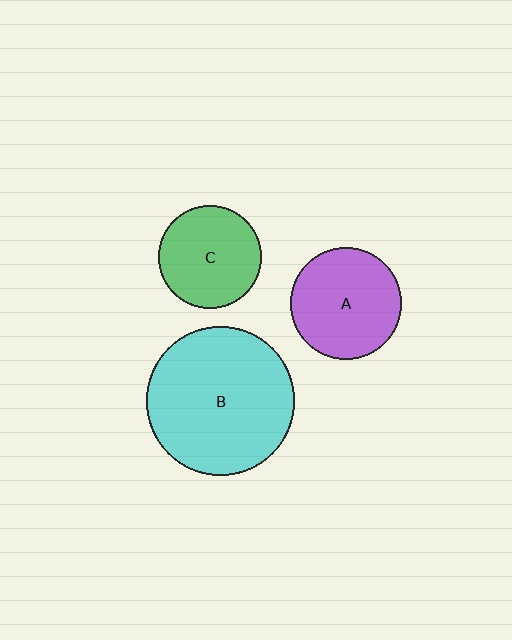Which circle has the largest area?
Circle B (cyan).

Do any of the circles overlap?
No, none of the circles overlap.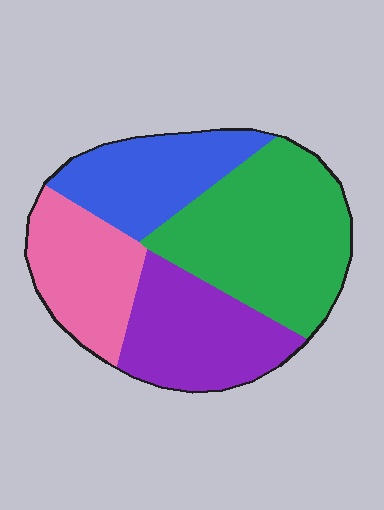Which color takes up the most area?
Green, at roughly 35%.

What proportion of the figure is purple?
Purple covers 23% of the figure.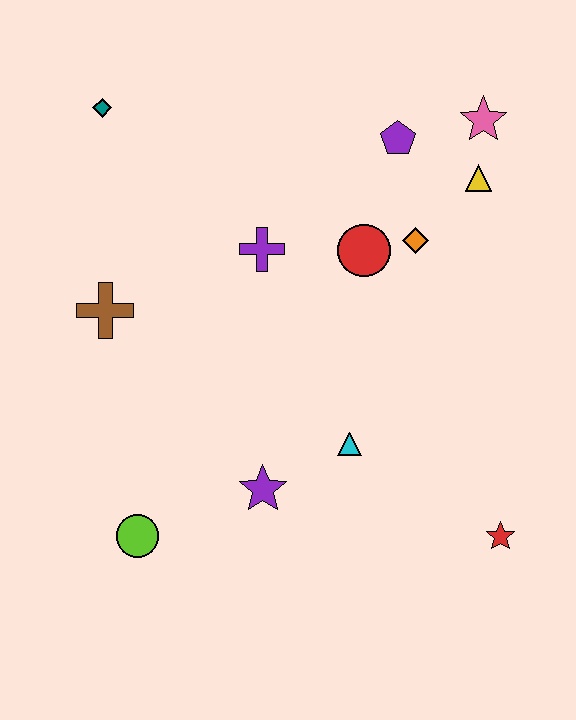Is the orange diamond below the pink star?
Yes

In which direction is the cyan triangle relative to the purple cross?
The cyan triangle is below the purple cross.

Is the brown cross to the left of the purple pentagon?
Yes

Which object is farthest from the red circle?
The lime circle is farthest from the red circle.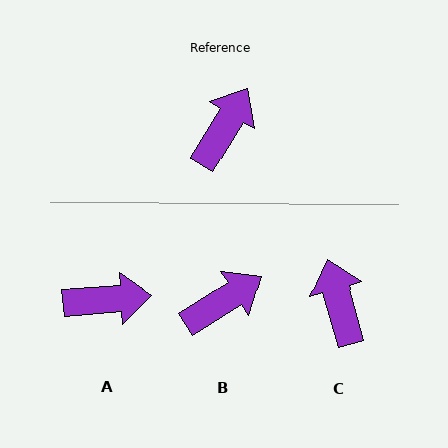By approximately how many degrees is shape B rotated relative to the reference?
Approximately 26 degrees clockwise.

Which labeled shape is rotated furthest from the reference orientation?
A, about 54 degrees away.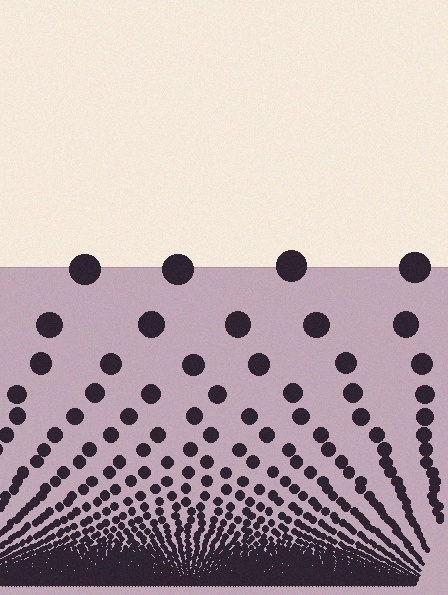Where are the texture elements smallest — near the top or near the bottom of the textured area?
Near the bottom.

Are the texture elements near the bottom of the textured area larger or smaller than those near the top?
Smaller. The gradient is inverted — elements near the bottom are smaller and denser.